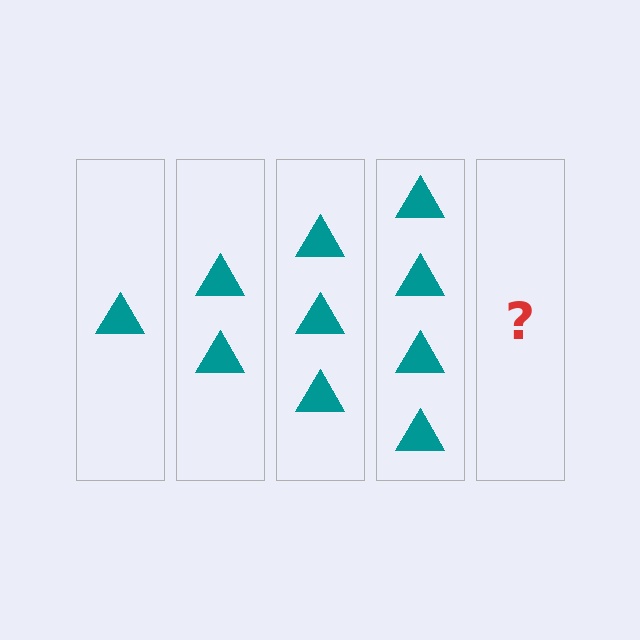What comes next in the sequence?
The next element should be 5 triangles.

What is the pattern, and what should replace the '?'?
The pattern is that each step adds one more triangle. The '?' should be 5 triangles.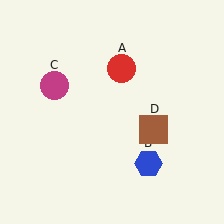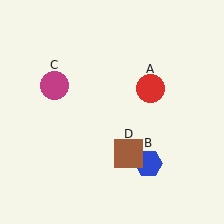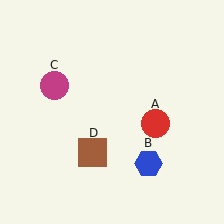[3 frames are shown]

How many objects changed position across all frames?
2 objects changed position: red circle (object A), brown square (object D).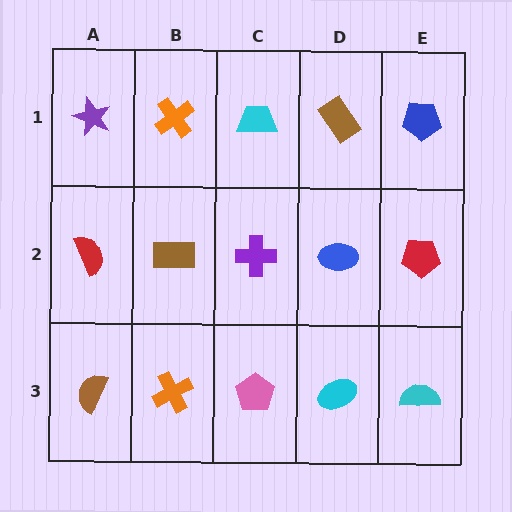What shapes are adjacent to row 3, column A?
A red semicircle (row 2, column A), an orange cross (row 3, column B).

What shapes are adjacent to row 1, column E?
A red pentagon (row 2, column E), a brown rectangle (row 1, column D).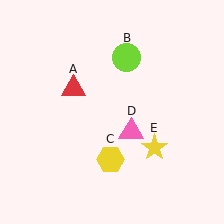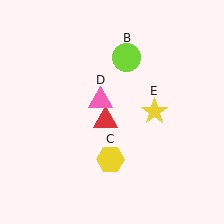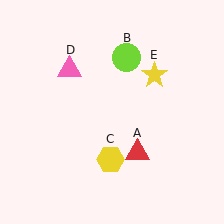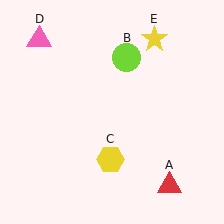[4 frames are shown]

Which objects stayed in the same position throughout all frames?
Lime circle (object B) and yellow hexagon (object C) remained stationary.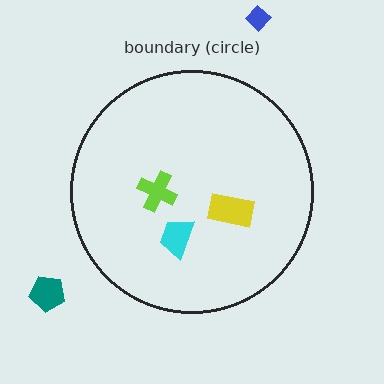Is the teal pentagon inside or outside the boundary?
Outside.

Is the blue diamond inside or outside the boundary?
Outside.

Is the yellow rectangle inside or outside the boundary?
Inside.